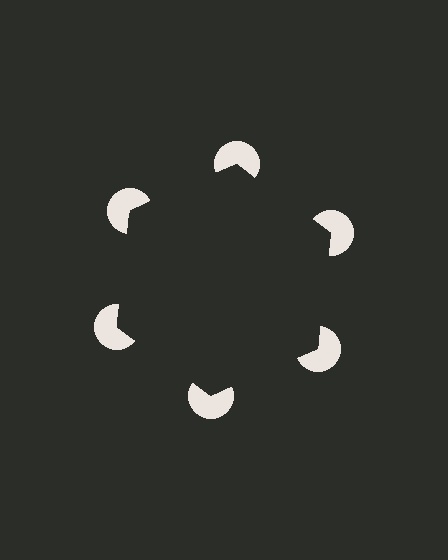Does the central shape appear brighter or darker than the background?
It typically appears slightly darker than the background, even though no actual brightness change is drawn.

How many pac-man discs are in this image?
There are 6 — one at each vertex of the illusory hexagon.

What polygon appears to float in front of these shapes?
An illusory hexagon — its edges are inferred from the aligned wedge cuts in the pac-man discs, not physically drawn.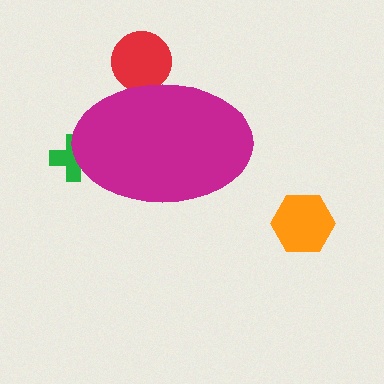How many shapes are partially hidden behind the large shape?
2 shapes are partially hidden.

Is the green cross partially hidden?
Yes, the green cross is partially hidden behind the magenta ellipse.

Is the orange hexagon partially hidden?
No, the orange hexagon is fully visible.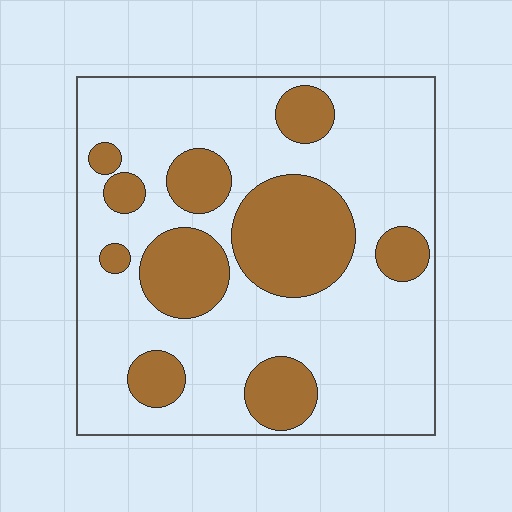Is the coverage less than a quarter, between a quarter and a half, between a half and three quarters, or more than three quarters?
Between a quarter and a half.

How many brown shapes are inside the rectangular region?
10.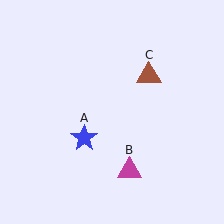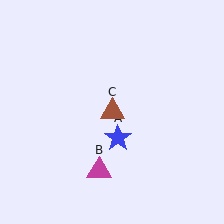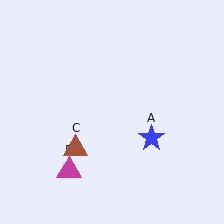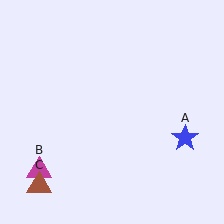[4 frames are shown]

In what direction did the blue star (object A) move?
The blue star (object A) moved right.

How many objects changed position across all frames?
3 objects changed position: blue star (object A), magenta triangle (object B), brown triangle (object C).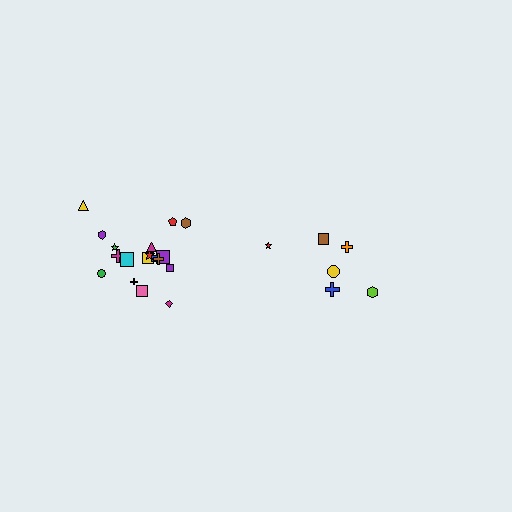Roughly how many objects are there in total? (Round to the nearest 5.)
Roughly 25 objects in total.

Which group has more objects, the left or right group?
The left group.